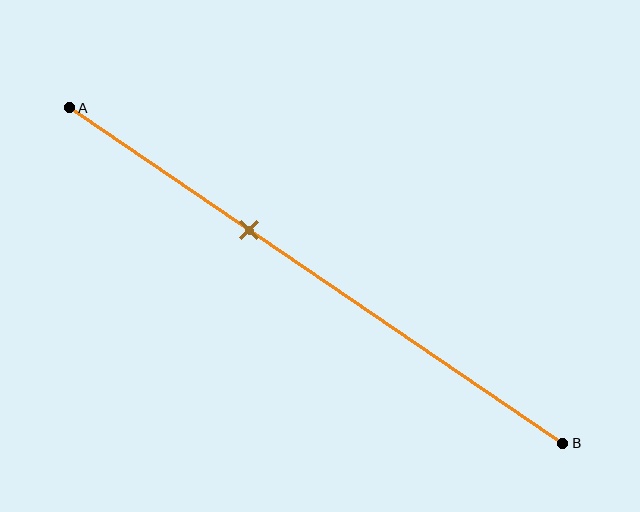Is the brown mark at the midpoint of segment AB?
No, the mark is at about 35% from A, not at the 50% midpoint.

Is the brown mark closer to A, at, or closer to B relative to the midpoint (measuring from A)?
The brown mark is closer to point A than the midpoint of segment AB.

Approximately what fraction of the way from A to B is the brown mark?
The brown mark is approximately 35% of the way from A to B.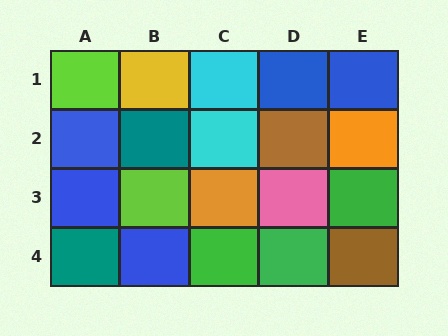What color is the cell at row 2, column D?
Brown.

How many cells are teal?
2 cells are teal.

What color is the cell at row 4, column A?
Teal.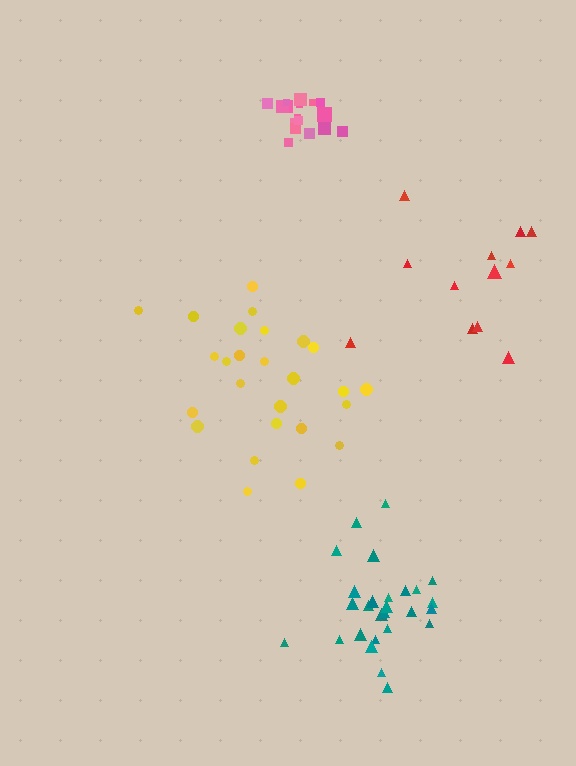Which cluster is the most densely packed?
Pink.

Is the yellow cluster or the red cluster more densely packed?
Yellow.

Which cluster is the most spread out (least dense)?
Red.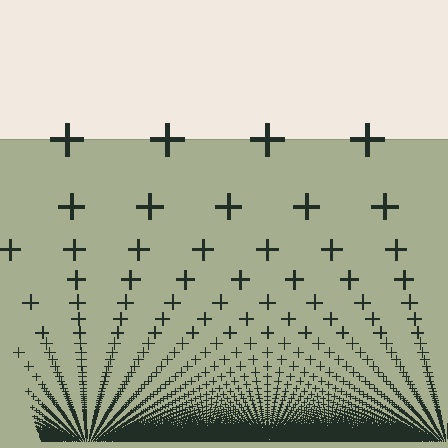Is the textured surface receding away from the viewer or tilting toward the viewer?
The surface appears to tilt toward the viewer. Texture elements get larger and sparser toward the top.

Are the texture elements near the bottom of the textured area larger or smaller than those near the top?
Smaller. The gradient is inverted — elements near the bottom are smaller and denser.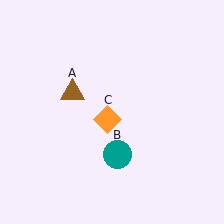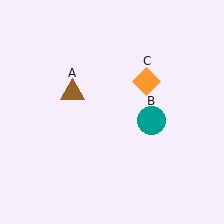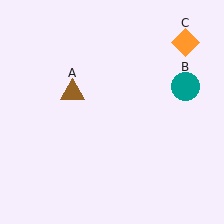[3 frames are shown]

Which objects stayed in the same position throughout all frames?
Brown triangle (object A) remained stationary.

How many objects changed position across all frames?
2 objects changed position: teal circle (object B), orange diamond (object C).